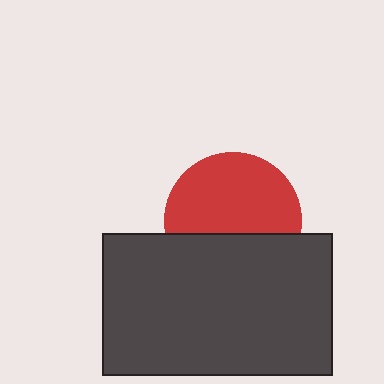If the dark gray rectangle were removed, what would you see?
You would see the complete red circle.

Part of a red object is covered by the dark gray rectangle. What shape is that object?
It is a circle.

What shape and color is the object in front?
The object in front is a dark gray rectangle.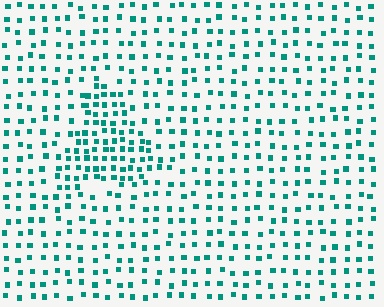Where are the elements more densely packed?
The elements are more densely packed inside the triangle boundary.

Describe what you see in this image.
The image contains small teal elements arranged at two different densities. A triangle-shaped region is visible where the elements are more densely packed than the surrounding area.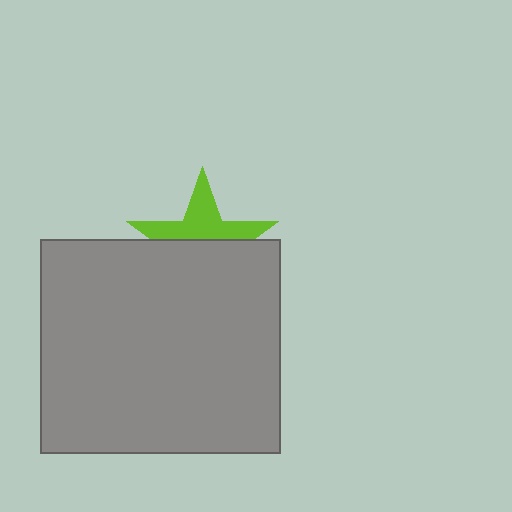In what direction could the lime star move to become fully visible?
The lime star could move up. That would shift it out from behind the gray rectangle entirely.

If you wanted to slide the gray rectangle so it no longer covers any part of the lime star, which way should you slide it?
Slide it down — that is the most direct way to separate the two shapes.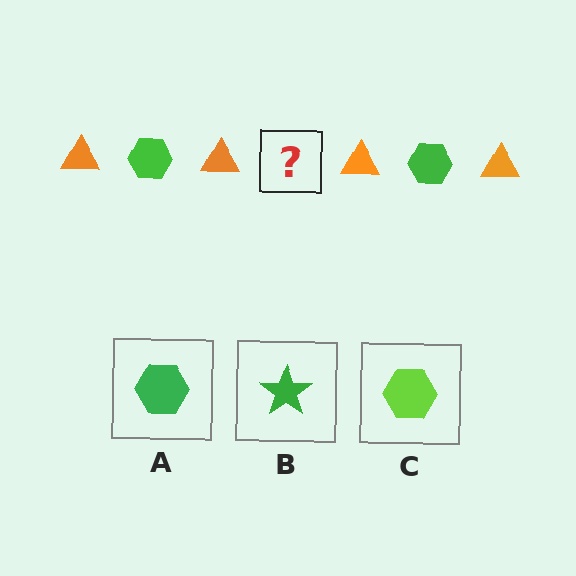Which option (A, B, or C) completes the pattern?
A.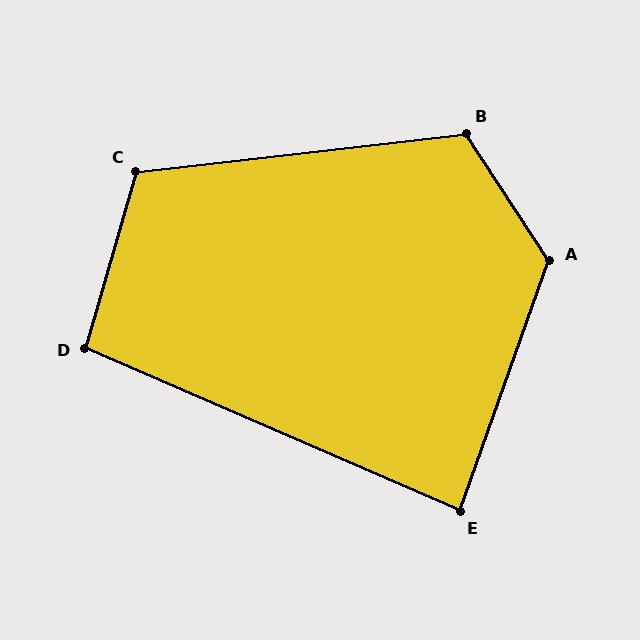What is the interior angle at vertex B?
Approximately 117 degrees (obtuse).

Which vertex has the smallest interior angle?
E, at approximately 86 degrees.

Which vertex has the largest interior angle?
A, at approximately 127 degrees.